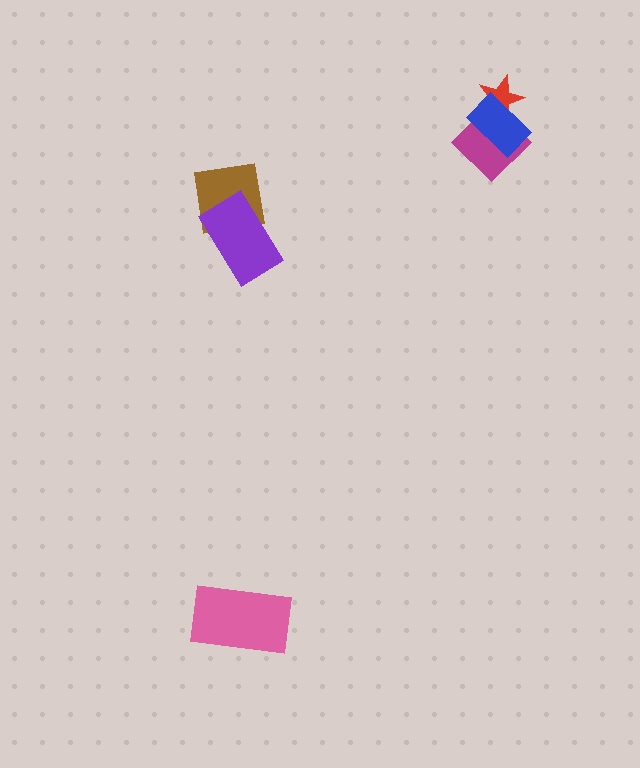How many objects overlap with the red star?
2 objects overlap with the red star.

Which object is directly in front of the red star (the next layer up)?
The magenta diamond is directly in front of the red star.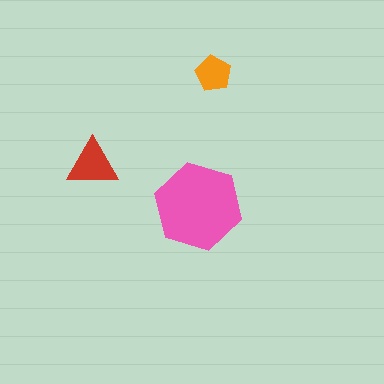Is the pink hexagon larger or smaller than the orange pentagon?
Larger.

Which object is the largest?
The pink hexagon.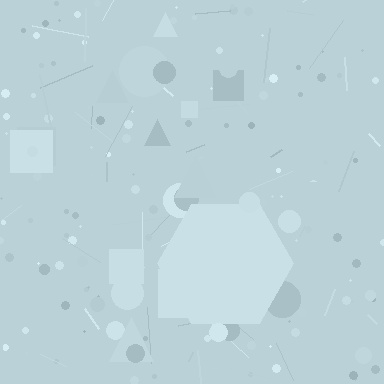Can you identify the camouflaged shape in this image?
The camouflaged shape is a hexagon.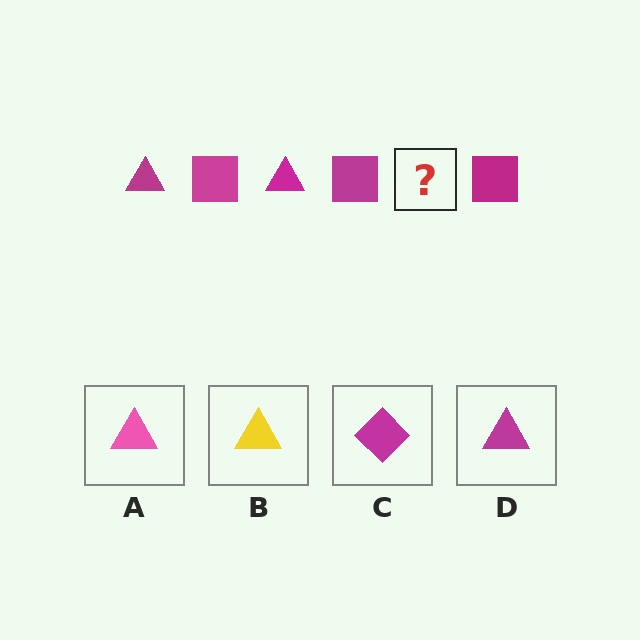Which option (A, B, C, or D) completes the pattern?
D.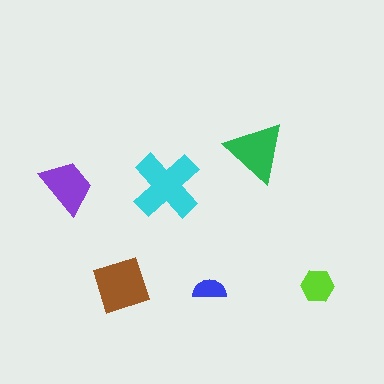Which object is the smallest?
The blue semicircle.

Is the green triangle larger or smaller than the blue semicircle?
Larger.